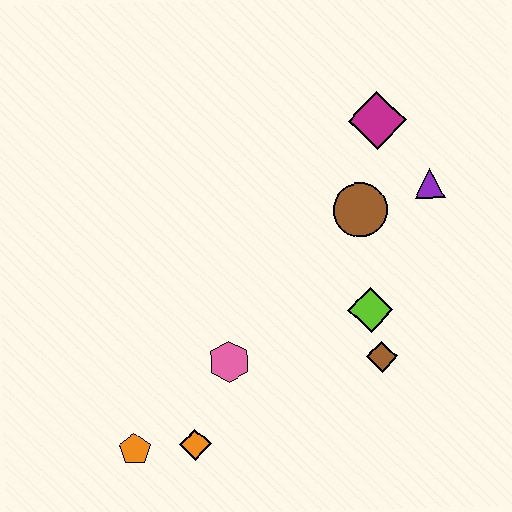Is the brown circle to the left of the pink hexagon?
No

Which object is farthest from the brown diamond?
The orange pentagon is farthest from the brown diamond.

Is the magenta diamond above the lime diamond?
Yes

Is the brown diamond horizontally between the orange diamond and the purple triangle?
Yes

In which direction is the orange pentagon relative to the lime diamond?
The orange pentagon is to the left of the lime diamond.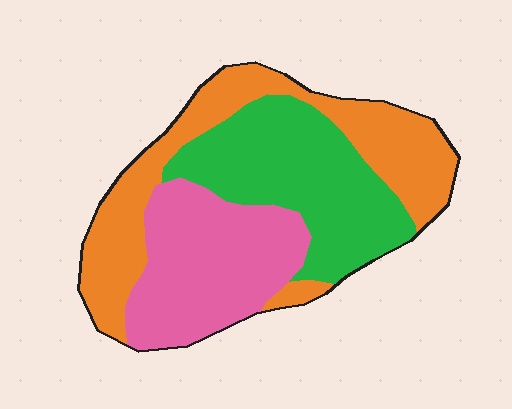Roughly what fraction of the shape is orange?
Orange takes up about three eighths (3/8) of the shape.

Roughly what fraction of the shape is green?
Green takes up about one third (1/3) of the shape.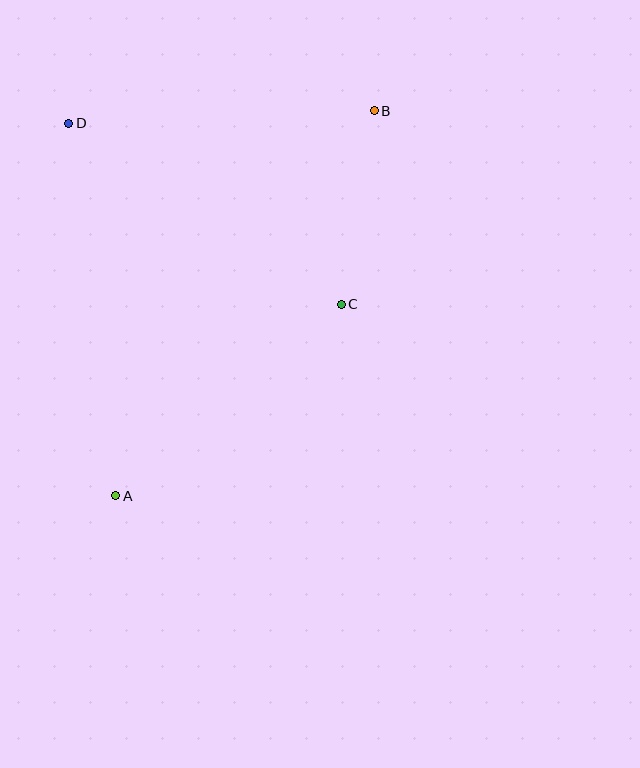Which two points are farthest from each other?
Points A and B are farthest from each other.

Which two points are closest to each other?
Points B and C are closest to each other.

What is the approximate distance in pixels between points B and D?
The distance between B and D is approximately 305 pixels.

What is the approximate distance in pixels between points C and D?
The distance between C and D is approximately 327 pixels.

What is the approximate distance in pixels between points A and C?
The distance between A and C is approximately 296 pixels.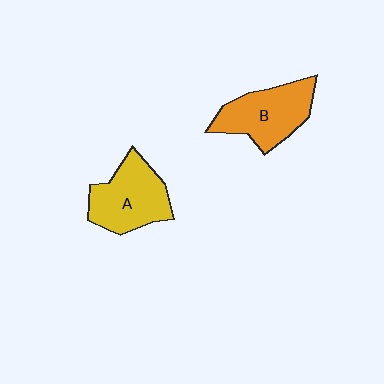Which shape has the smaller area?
Shape B (orange).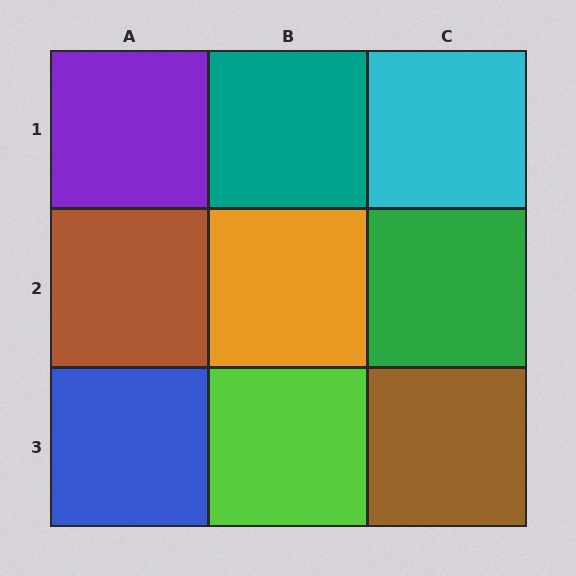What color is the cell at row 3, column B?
Lime.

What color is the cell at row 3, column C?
Brown.